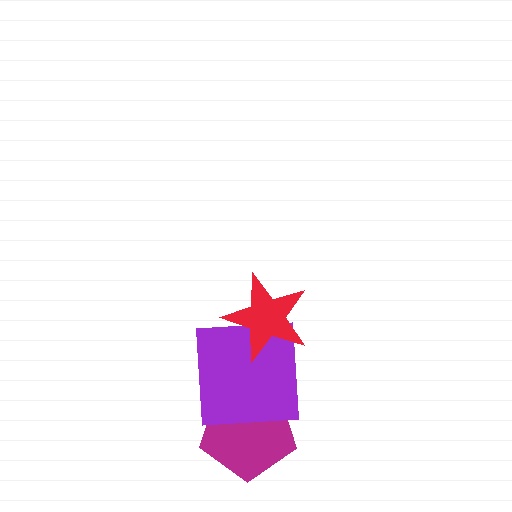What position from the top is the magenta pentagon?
The magenta pentagon is 3rd from the top.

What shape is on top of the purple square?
The red star is on top of the purple square.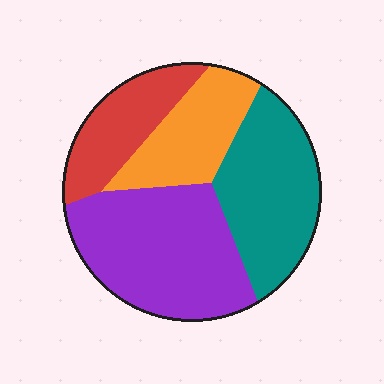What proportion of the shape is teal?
Teal covers roughly 30% of the shape.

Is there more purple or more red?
Purple.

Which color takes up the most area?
Purple, at roughly 35%.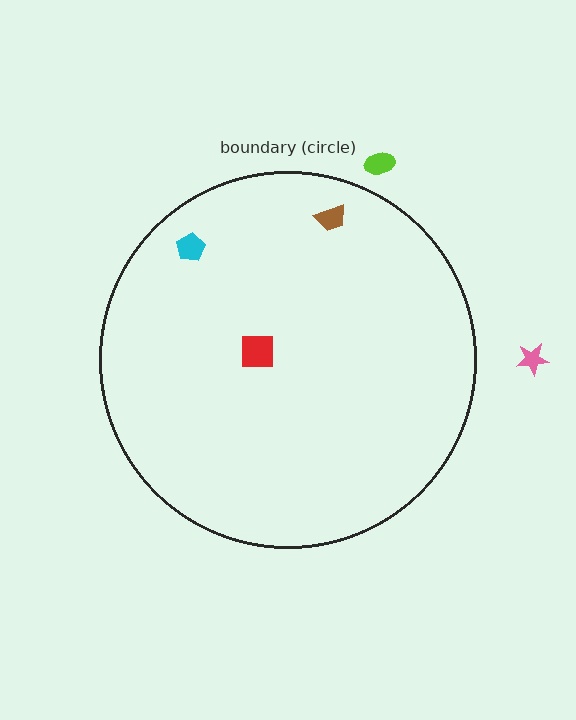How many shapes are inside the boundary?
3 inside, 2 outside.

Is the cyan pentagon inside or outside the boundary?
Inside.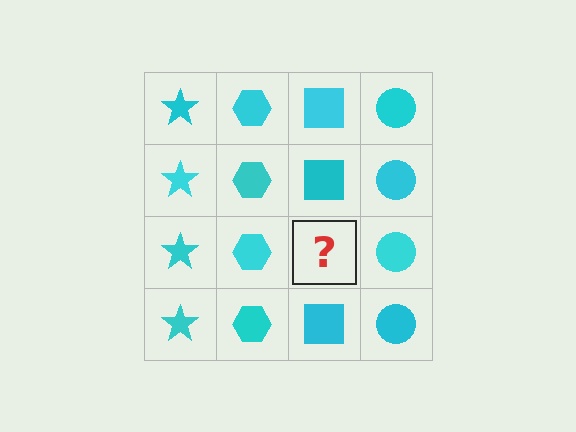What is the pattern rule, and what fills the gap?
The rule is that each column has a consistent shape. The gap should be filled with a cyan square.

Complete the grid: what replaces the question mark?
The question mark should be replaced with a cyan square.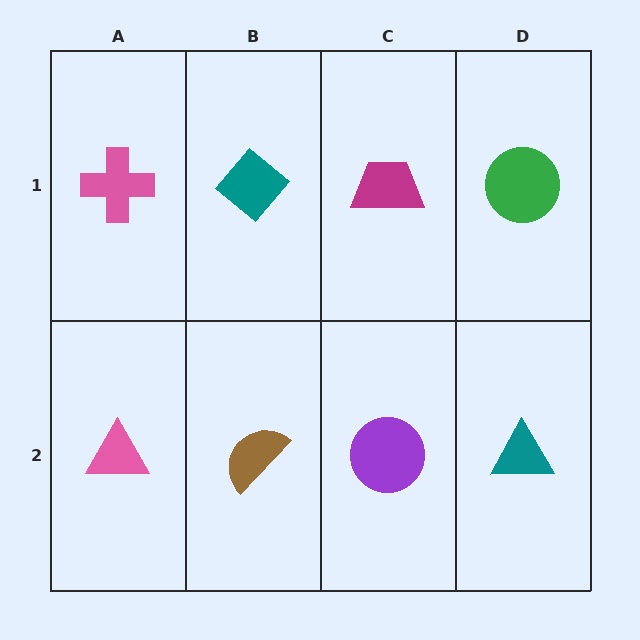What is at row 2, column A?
A pink triangle.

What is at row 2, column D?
A teal triangle.